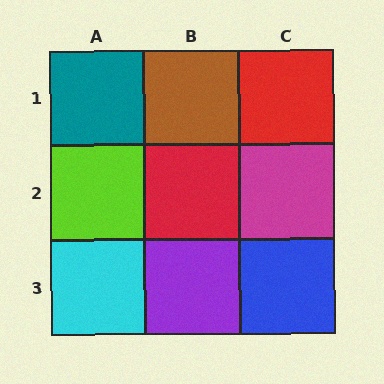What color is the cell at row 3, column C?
Blue.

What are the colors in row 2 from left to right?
Lime, red, magenta.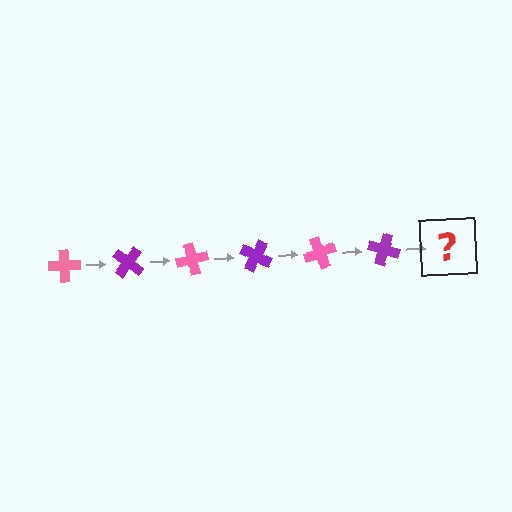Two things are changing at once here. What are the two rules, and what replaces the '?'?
The two rules are that it rotates 40 degrees each step and the color cycles through pink and purple. The '?' should be a pink cross, rotated 240 degrees from the start.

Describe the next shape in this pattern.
It should be a pink cross, rotated 240 degrees from the start.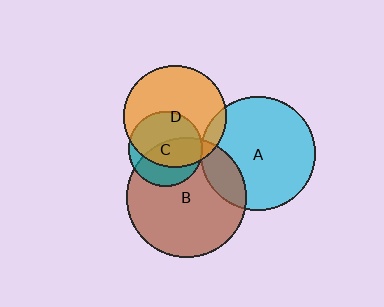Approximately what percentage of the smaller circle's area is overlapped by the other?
Approximately 5%.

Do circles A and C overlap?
Yes.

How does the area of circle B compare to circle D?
Approximately 1.4 times.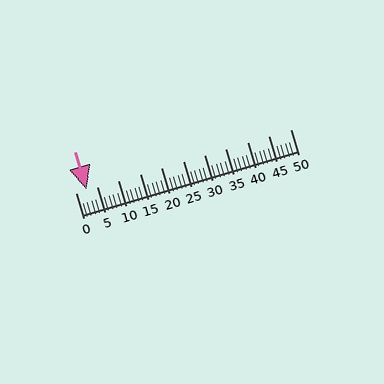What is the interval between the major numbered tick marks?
The major tick marks are spaced 5 units apart.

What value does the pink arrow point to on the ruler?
The pink arrow points to approximately 3.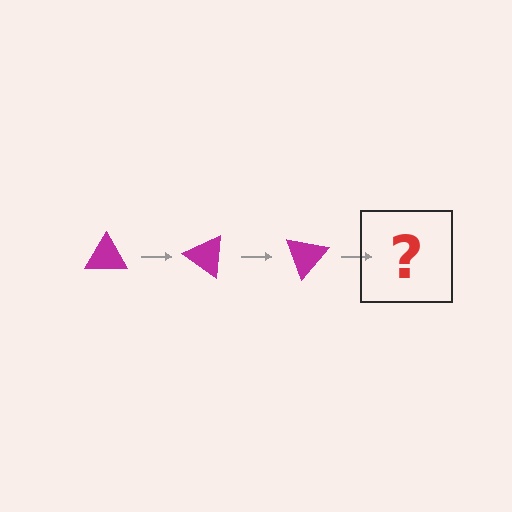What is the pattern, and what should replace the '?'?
The pattern is that the triangle rotates 35 degrees each step. The '?' should be a magenta triangle rotated 105 degrees.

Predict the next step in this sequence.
The next step is a magenta triangle rotated 105 degrees.